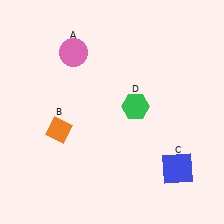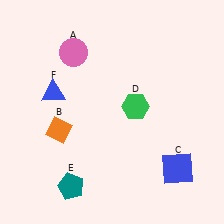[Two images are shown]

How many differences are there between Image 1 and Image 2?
There are 2 differences between the two images.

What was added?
A teal pentagon (E), a blue triangle (F) were added in Image 2.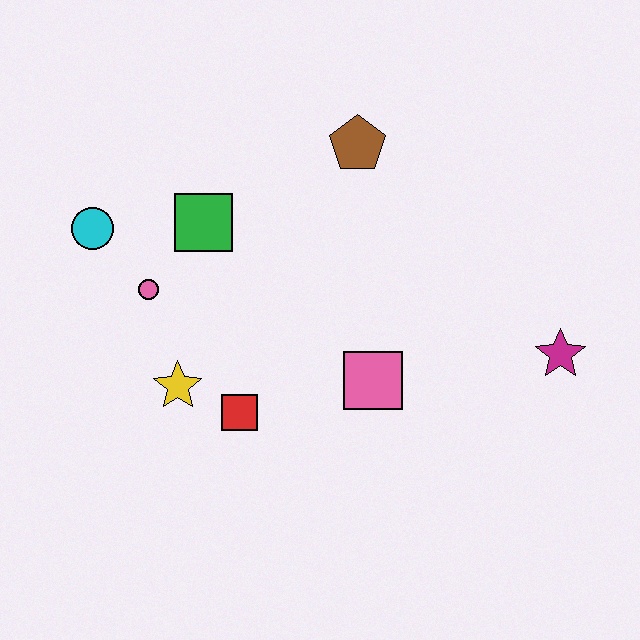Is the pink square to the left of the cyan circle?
No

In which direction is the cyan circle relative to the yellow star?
The cyan circle is above the yellow star.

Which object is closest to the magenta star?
The pink square is closest to the magenta star.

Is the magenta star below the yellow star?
No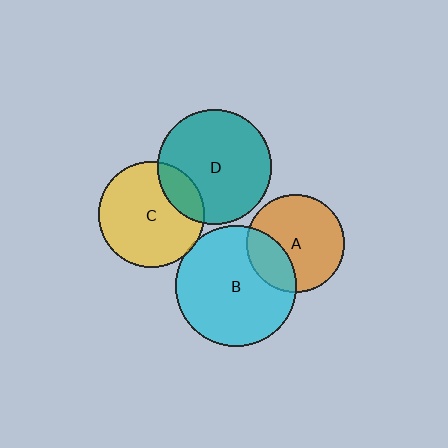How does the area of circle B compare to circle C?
Approximately 1.3 times.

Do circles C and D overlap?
Yes.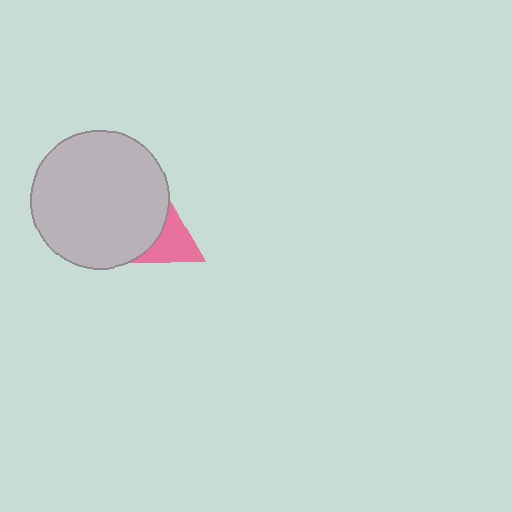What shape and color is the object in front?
The object in front is a light gray circle.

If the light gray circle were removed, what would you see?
You would see the complete pink triangle.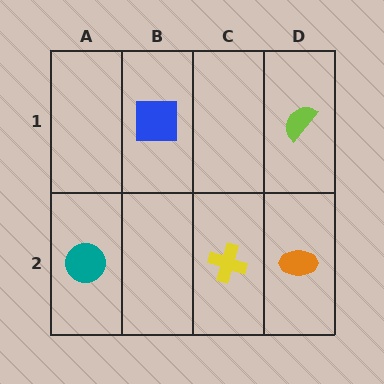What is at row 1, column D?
A lime semicircle.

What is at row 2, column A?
A teal circle.